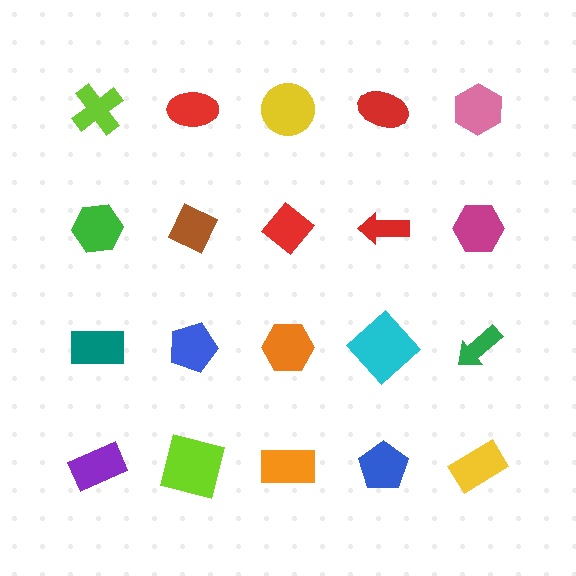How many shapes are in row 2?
5 shapes.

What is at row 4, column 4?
A blue pentagon.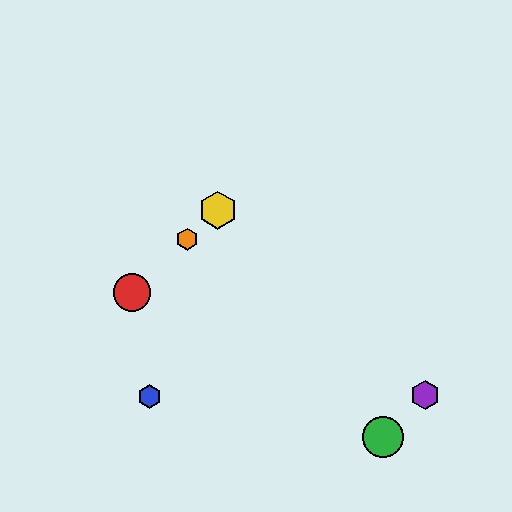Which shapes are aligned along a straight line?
The red circle, the yellow hexagon, the orange hexagon are aligned along a straight line.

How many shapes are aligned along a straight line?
3 shapes (the red circle, the yellow hexagon, the orange hexagon) are aligned along a straight line.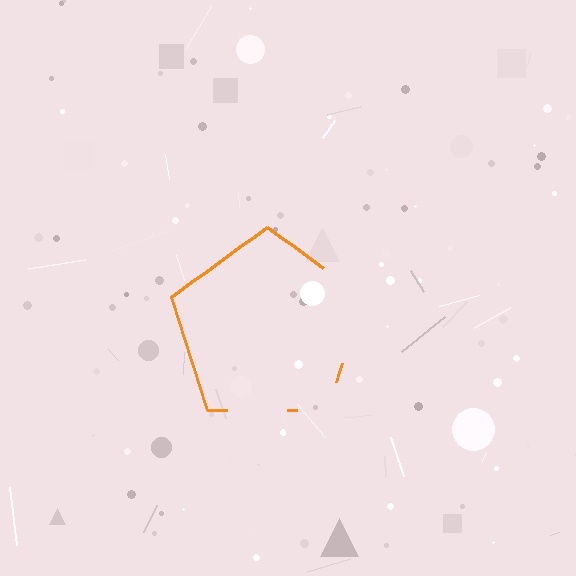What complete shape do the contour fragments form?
The contour fragments form a pentagon.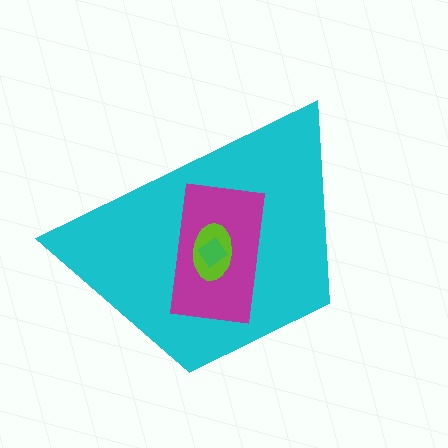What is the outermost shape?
The cyan trapezoid.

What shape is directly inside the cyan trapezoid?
The magenta rectangle.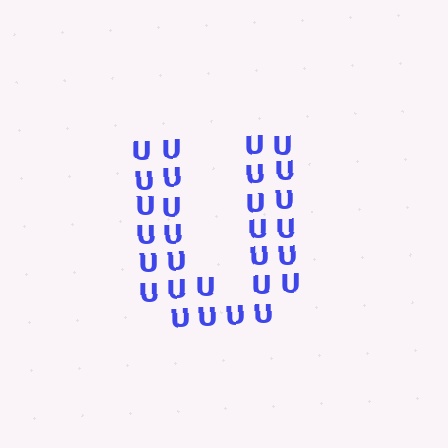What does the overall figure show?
The overall figure shows the letter U.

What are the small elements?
The small elements are letter U's.